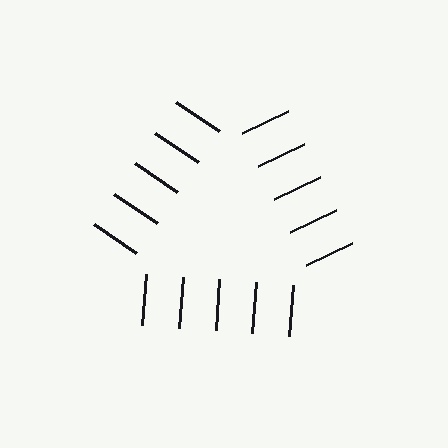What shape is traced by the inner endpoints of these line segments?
An illusory triangle — the line segments terminate on its edges but no continuous stroke is drawn.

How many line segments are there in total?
15 — 5 along each of the 3 edges.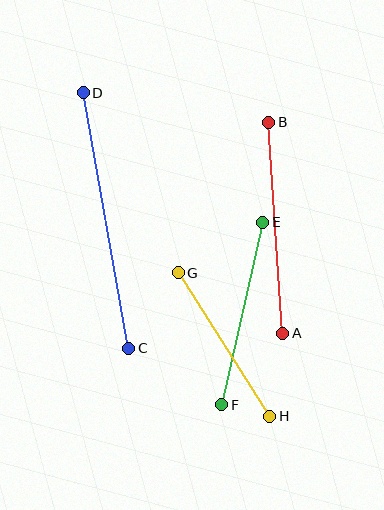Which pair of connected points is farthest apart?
Points C and D are farthest apart.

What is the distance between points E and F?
The distance is approximately 187 pixels.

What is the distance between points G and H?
The distance is approximately 170 pixels.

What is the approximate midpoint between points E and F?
The midpoint is at approximately (242, 314) pixels.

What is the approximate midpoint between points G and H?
The midpoint is at approximately (224, 345) pixels.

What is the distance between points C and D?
The distance is approximately 259 pixels.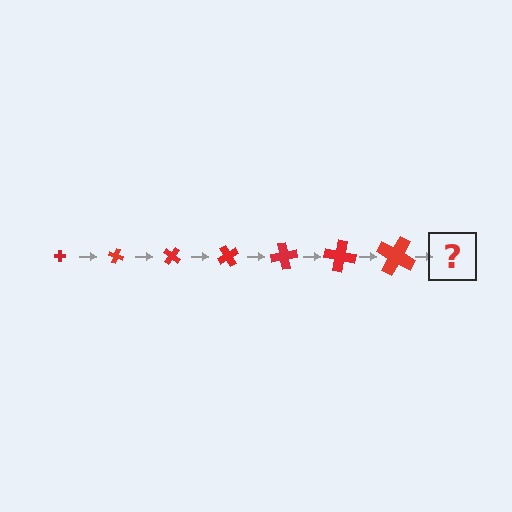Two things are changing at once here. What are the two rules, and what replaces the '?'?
The two rules are that the cross grows larger each step and it rotates 20 degrees each step. The '?' should be a cross, larger than the previous one and rotated 140 degrees from the start.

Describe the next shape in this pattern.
It should be a cross, larger than the previous one and rotated 140 degrees from the start.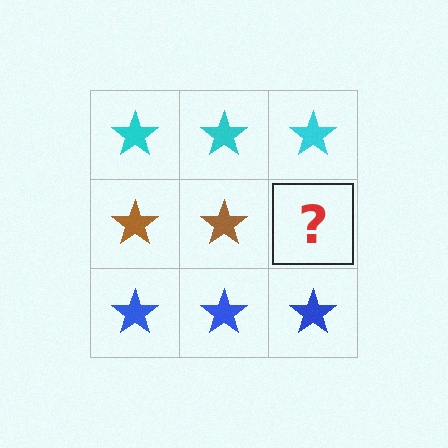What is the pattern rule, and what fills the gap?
The rule is that each row has a consistent color. The gap should be filled with a brown star.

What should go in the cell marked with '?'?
The missing cell should contain a brown star.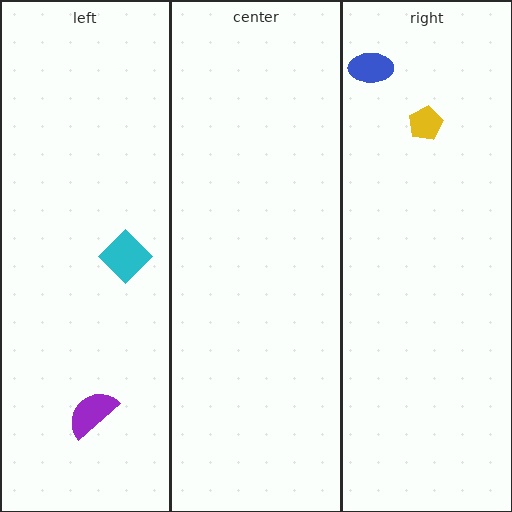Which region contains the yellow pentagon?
The right region.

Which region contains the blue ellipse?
The right region.